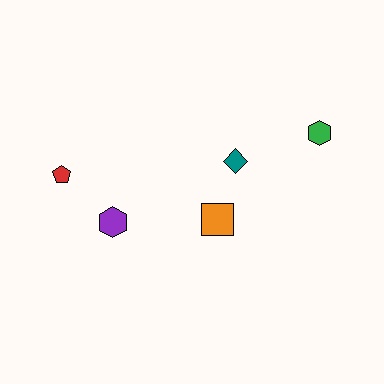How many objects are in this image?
There are 5 objects.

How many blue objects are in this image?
There are no blue objects.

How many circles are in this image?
There are no circles.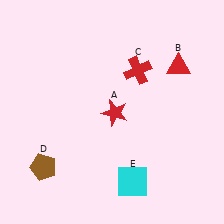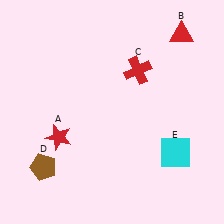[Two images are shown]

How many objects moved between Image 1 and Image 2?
3 objects moved between the two images.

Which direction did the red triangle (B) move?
The red triangle (B) moved up.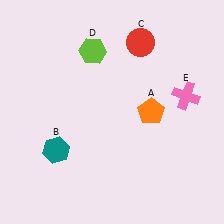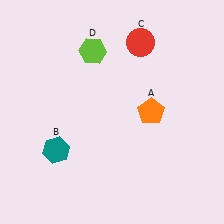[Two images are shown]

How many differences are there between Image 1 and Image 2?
There is 1 difference between the two images.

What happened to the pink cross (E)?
The pink cross (E) was removed in Image 2. It was in the top-right area of Image 1.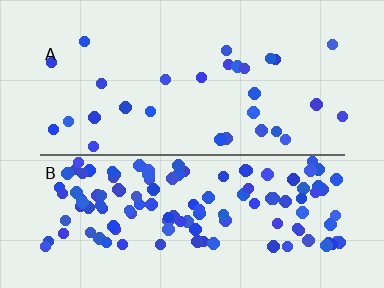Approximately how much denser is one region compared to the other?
Approximately 4.4× — region B over region A.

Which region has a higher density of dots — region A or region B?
B (the bottom).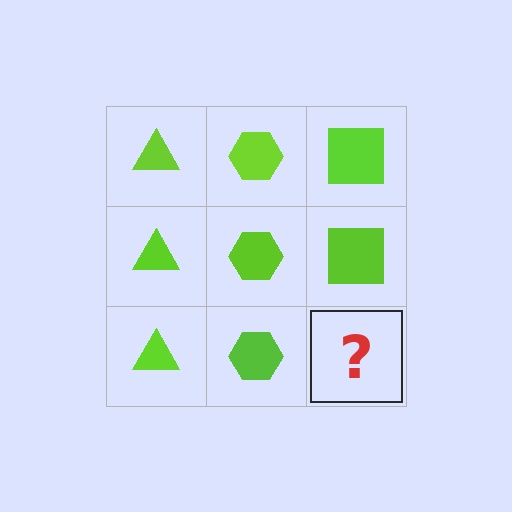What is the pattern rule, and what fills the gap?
The rule is that each column has a consistent shape. The gap should be filled with a lime square.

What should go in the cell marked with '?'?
The missing cell should contain a lime square.